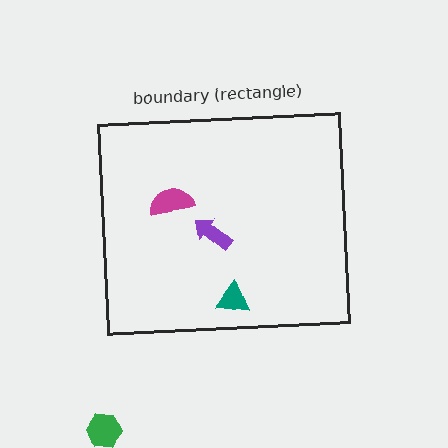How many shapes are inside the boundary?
3 inside, 1 outside.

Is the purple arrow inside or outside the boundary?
Inside.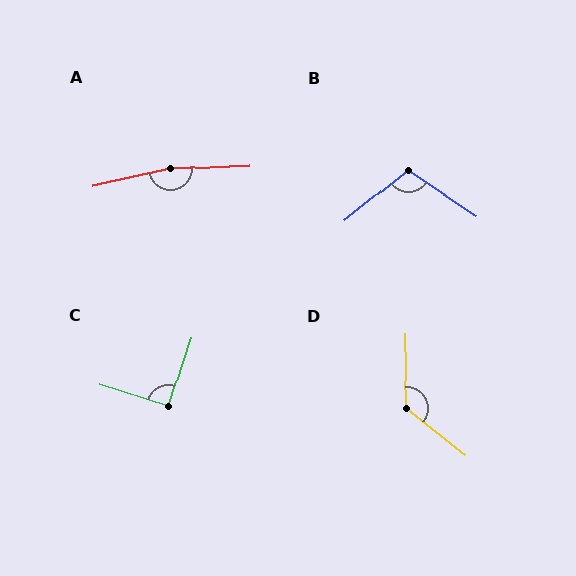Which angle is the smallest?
C, at approximately 90 degrees.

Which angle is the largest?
A, at approximately 170 degrees.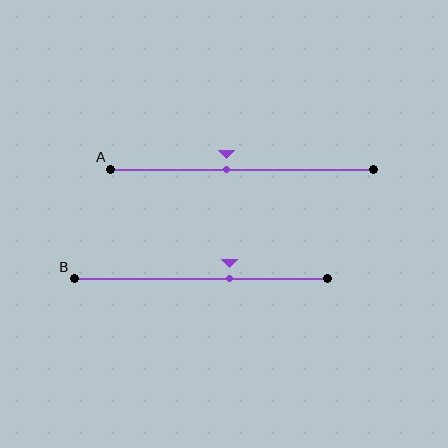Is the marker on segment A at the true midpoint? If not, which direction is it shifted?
No, the marker on segment A is shifted to the left by about 6% of the segment length.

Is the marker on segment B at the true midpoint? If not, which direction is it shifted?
No, the marker on segment B is shifted to the right by about 11% of the segment length.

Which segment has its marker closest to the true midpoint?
Segment A has its marker closest to the true midpoint.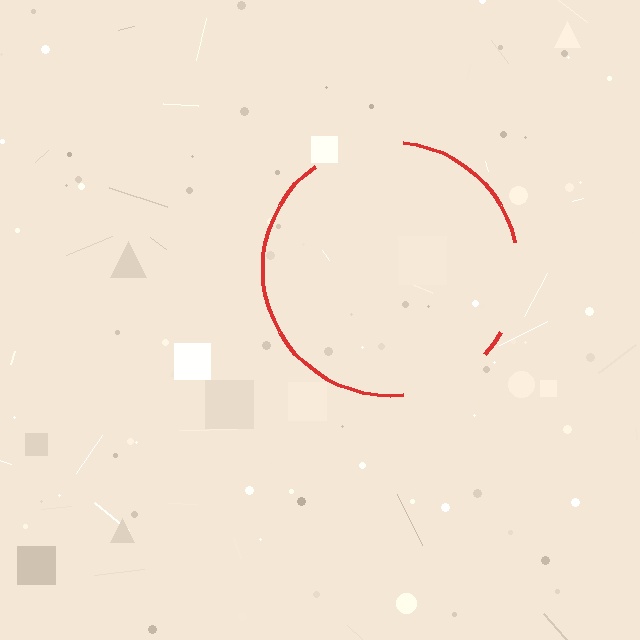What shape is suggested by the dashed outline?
The dashed outline suggests a circle.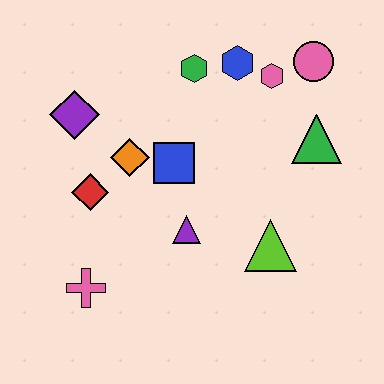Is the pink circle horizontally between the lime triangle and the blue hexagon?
No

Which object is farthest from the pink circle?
The pink cross is farthest from the pink circle.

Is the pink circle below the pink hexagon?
No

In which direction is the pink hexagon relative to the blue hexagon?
The pink hexagon is to the right of the blue hexagon.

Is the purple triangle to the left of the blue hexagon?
Yes